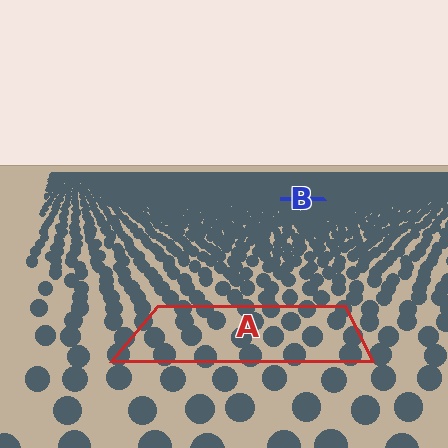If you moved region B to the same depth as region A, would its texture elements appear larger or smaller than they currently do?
They would appear larger. At a closer depth, the same texture elements are projected at a bigger on-screen size.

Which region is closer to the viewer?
Region A is closer. The texture elements there are larger and more spread out.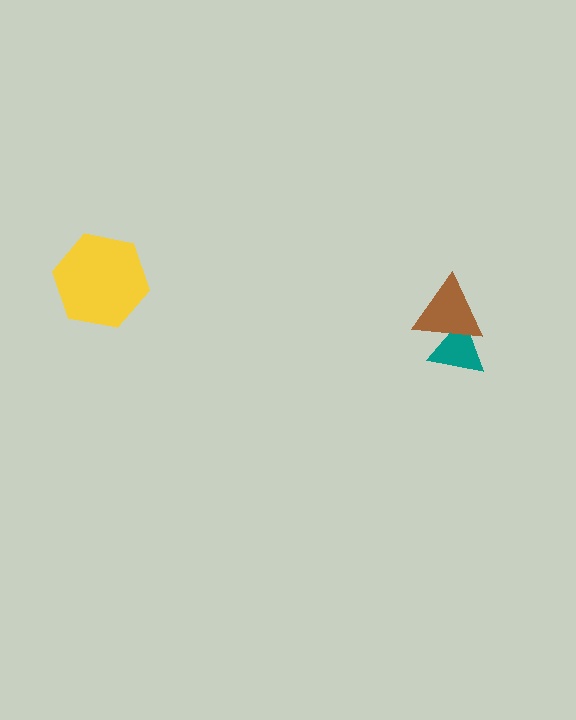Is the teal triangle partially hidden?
Yes, it is partially covered by another shape.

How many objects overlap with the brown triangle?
1 object overlaps with the brown triangle.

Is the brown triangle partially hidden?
No, no other shape covers it.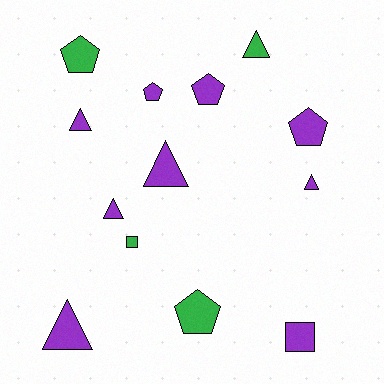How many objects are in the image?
There are 13 objects.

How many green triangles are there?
There is 1 green triangle.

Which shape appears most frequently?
Triangle, with 6 objects.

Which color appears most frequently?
Purple, with 9 objects.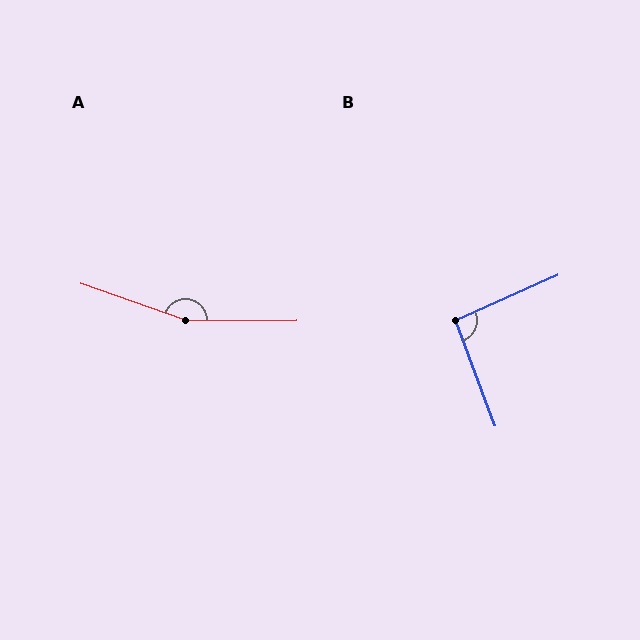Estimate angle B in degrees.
Approximately 93 degrees.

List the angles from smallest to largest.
B (93°), A (160°).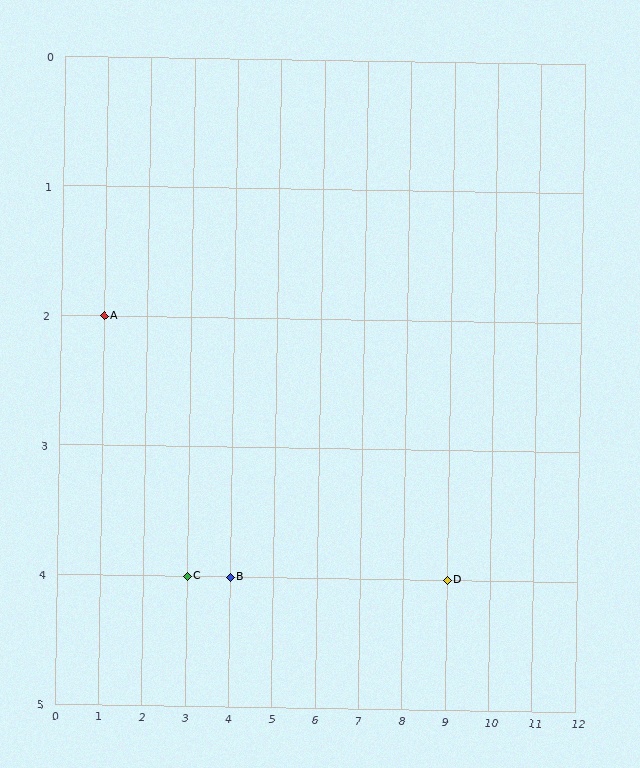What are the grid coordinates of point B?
Point B is at grid coordinates (4, 4).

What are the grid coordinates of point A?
Point A is at grid coordinates (1, 2).